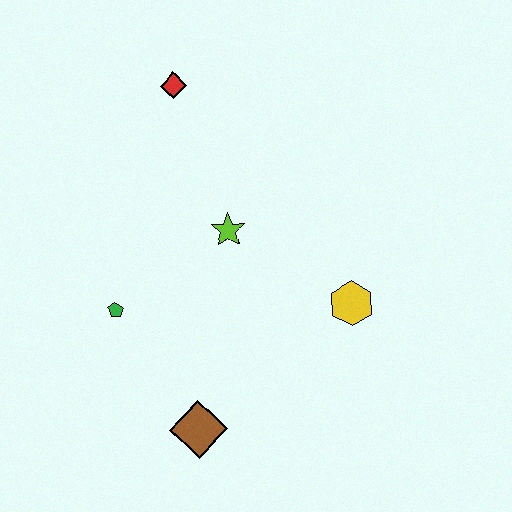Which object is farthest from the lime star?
The brown diamond is farthest from the lime star.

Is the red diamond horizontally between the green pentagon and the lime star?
Yes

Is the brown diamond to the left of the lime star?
Yes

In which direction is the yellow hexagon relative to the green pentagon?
The yellow hexagon is to the right of the green pentagon.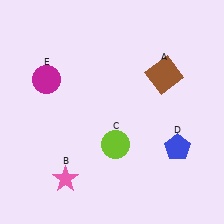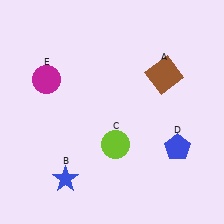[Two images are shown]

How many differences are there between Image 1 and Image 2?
There is 1 difference between the two images.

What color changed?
The star (B) changed from pink in Image 1 to blue in Image 2.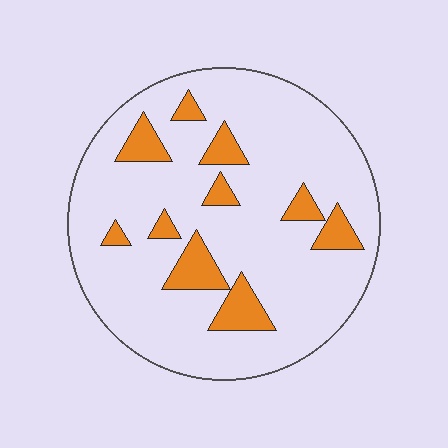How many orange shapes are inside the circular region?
10.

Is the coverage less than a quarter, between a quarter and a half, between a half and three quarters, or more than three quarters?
Less than a quarter.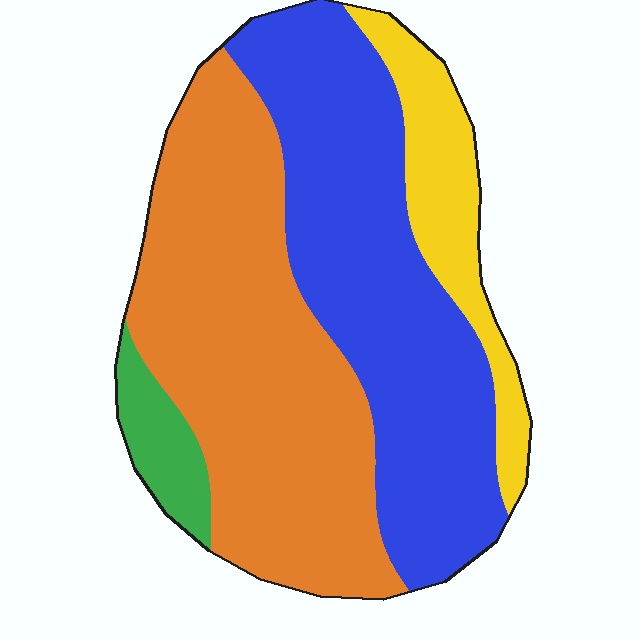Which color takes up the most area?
Orange, at roughly 45%.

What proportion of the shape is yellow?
Yellow takes up less than a sixth of the shape.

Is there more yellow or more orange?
Orange.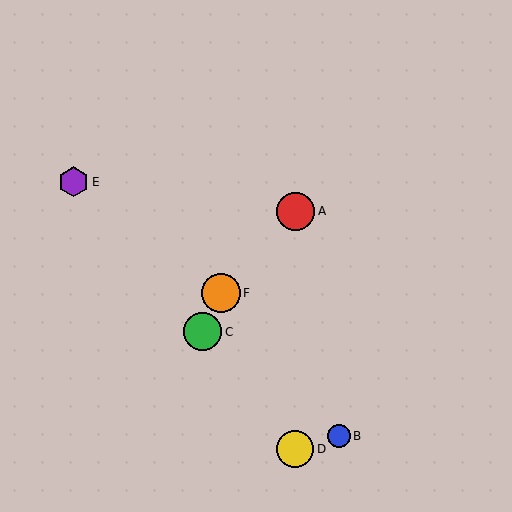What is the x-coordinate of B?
Object B is at x≈339.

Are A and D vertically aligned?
Yes, both are at x≈295.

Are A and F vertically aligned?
No, A is at x≈295 and F is at x≈221.